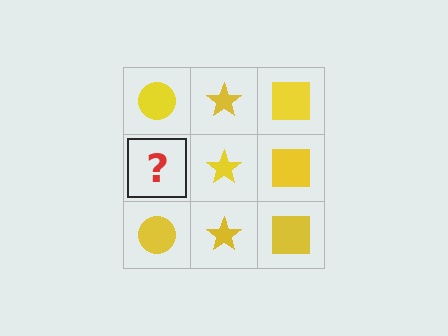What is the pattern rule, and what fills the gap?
The rule is that each column has a consistent shape. The gap should be filled with a yellow circle.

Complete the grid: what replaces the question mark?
The question mark should be replaced with a yellow circle.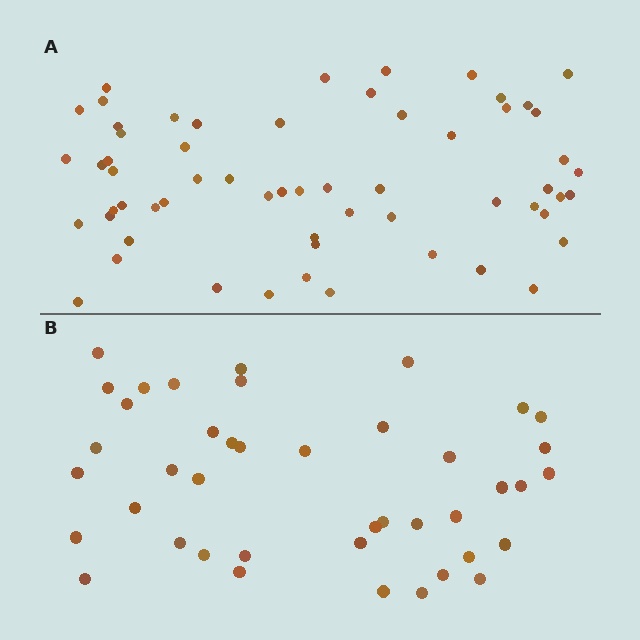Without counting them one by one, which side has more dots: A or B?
Region A (the top region) has more dots.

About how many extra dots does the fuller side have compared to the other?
Region A has approximately 20 more dots than region B.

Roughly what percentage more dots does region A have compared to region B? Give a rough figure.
About 45% more.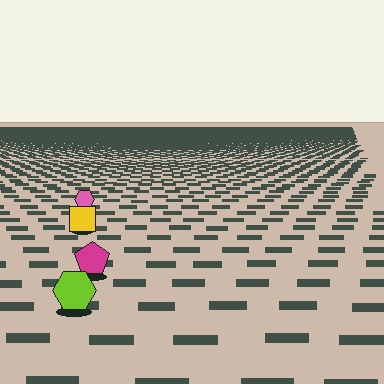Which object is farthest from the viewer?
The pink hexagon is farthest from the viewer. It appears smaller and the ground texture around it is denser.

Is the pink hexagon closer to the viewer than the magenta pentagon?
No. The magenta pentagon is closer — you can tell from the texture gradient: the ground texture is coarser near it.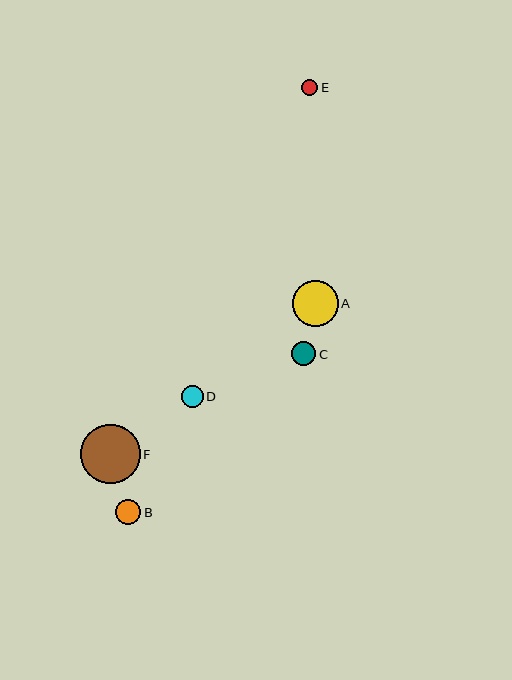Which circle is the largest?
Circle F is the largest with a size of approximately 60 pixels.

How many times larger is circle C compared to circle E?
Circle C is approximately 1.5 times the size of circle E.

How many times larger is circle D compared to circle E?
Circle D is approximately 1.4 times the size of circle E.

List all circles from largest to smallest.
From largest to smallest: F, A, B, C, D, E.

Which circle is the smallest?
Circle E is the smallest with a size of approximately 16 pixels.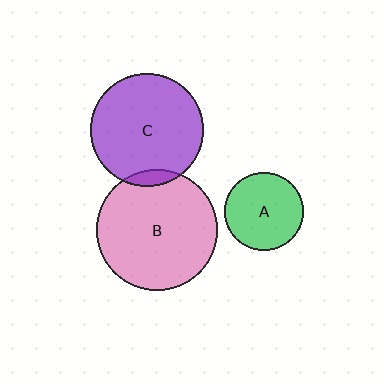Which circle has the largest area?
Circle B (pink).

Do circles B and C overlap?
Yes.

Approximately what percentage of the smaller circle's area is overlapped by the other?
Approximately 5%.